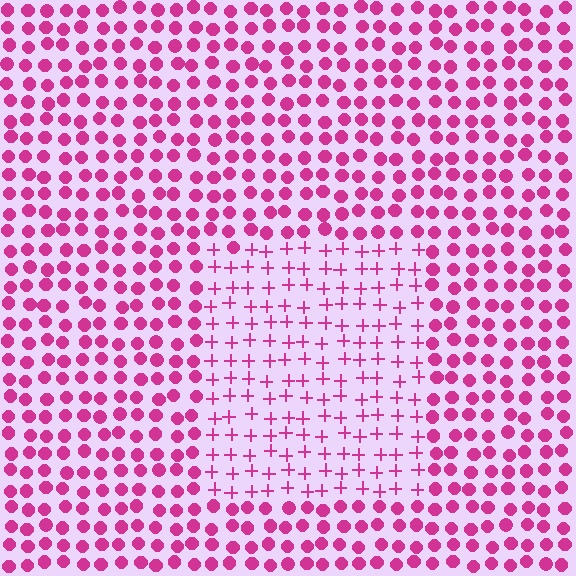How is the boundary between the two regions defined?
The boundary is defined by a change in element shape: plus signs inside vs. circles outside. All elements share the same color and spacing.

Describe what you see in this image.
The image is filled with small magenta elements arranged in a uniform grid. A rectangle-shaped region contains plus signs, while the surrounding area contains circles. The boundary is defined purely by the change in element shape.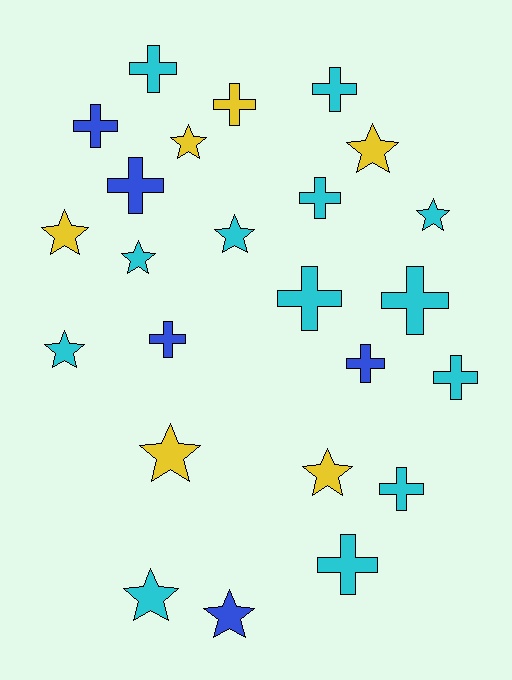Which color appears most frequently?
Cyan, with 13 objects.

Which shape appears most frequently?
Cross, with 13 objects.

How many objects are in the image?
There are 24 objects.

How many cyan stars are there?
There are 5 cyan stars.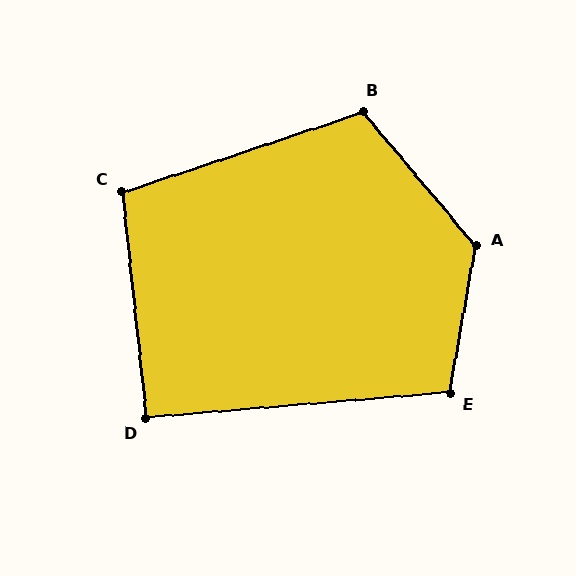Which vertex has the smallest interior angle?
D, at approximately 91 degrees.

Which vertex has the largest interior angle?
A, at approximately 130 degrees.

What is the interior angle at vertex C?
Approximately 102 degrees (obtuse).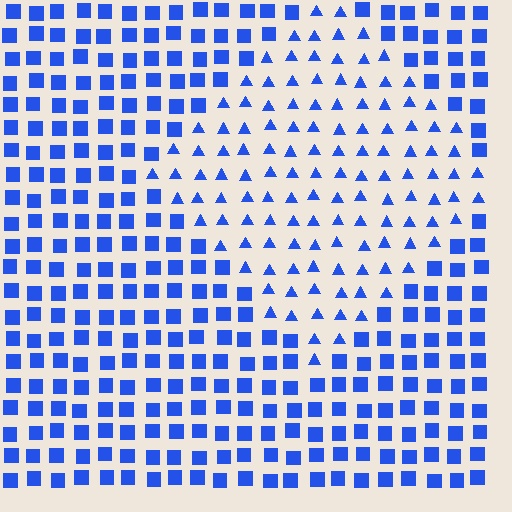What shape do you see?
I see a diamond.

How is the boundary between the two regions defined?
The boundary is defined by a change in element shape: triangles inside vs. squares outside. All elements share the same color and spacing.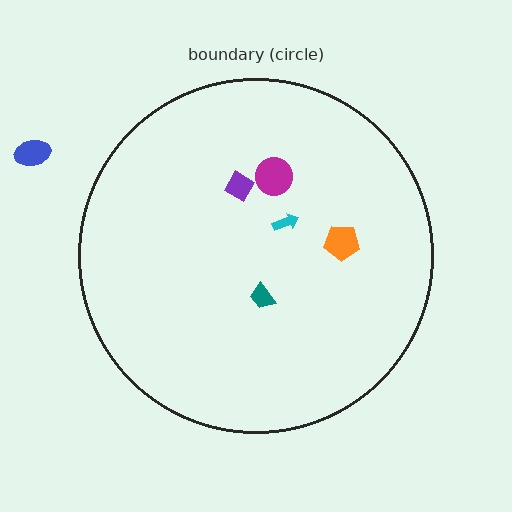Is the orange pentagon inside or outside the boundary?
Inside.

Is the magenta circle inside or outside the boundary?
Inside.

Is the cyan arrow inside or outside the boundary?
Inside.